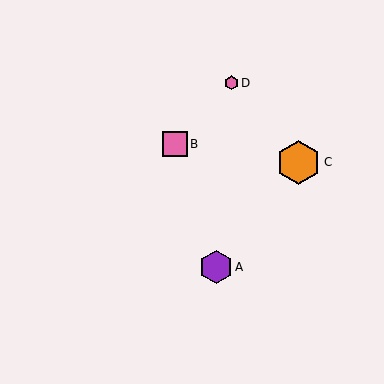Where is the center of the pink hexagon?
The center of the pink hexagon is at (231, 83).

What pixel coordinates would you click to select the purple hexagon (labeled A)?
Click at (216, 267) to select the purple hexagon A.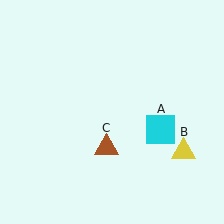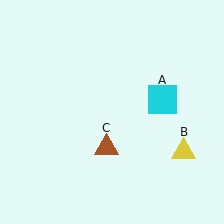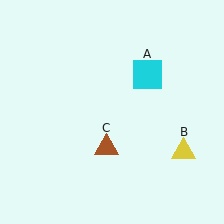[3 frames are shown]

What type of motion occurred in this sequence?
The cyan square (object A) rotated counterclockwise around the center of the scene.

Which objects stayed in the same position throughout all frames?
Yellow triangle (object B) and brown triangle (object C) remained stationary.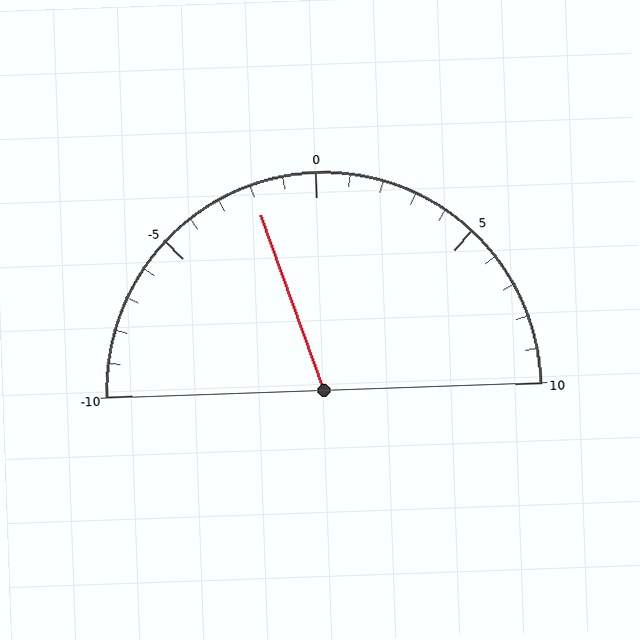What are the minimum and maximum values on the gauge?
The gauge ranges from -10 to 10.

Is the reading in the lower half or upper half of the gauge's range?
The reading is in the lower half of the range (-10 to 10).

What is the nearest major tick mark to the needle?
The nearest major tick mark is 0.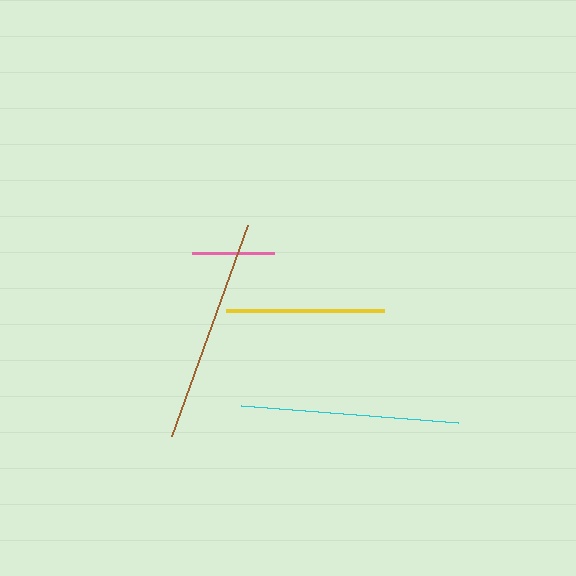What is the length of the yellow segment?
The yellow segment is approximately 158 pixels long.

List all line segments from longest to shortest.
From longest to shortest: brown, cyan, yellow, pink.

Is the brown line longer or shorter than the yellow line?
The brown line is longer than the yellow line.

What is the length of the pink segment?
The pink segment is approximately 83 pixels long.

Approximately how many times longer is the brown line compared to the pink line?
The brown line is approximately 2.7 times the length of the pink line.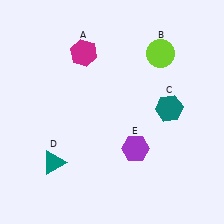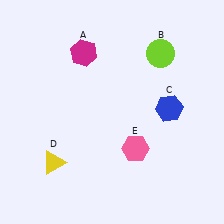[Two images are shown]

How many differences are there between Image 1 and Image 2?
There are 3 differences between the two images.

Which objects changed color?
C changed from teal to blue. D changed from teal to yellow. E changed from purple to pink.